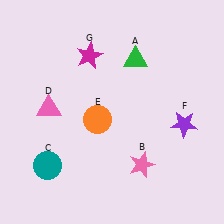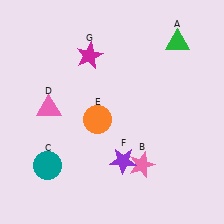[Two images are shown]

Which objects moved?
The objects that moved are: the green triangle (A), the purple star (F).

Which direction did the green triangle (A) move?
The green triangle (A) moved right.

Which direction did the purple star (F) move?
The purple star (F) moved left.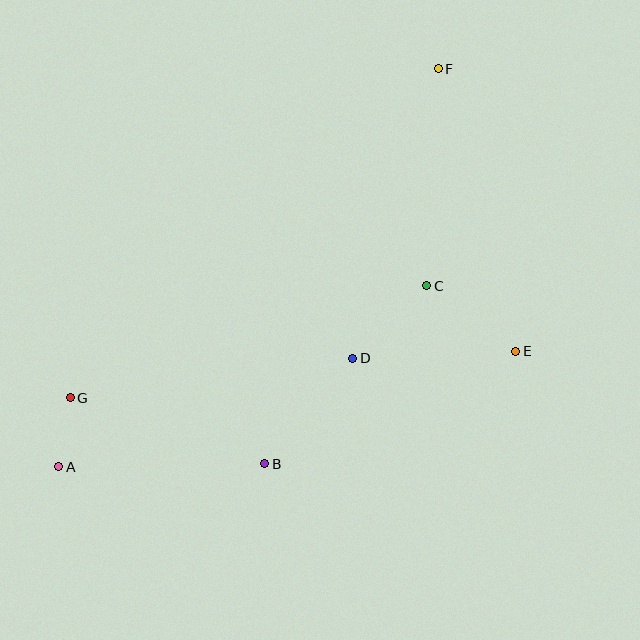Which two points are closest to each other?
Points A and G are closest to each other.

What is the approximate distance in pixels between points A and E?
The distance between A and E is approximately 471 pixels.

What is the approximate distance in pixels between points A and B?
The distance between A and B is approximately 206 pixels.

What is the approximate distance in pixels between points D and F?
The distance between D and F is approximately 302 pixels.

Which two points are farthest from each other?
Points A and F are farthest from each other.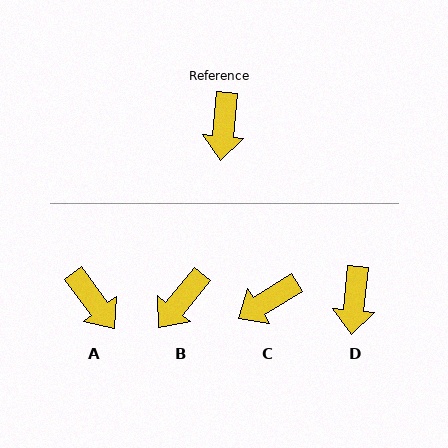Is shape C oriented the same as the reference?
No, it is off by about 53 degrees.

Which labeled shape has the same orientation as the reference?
D.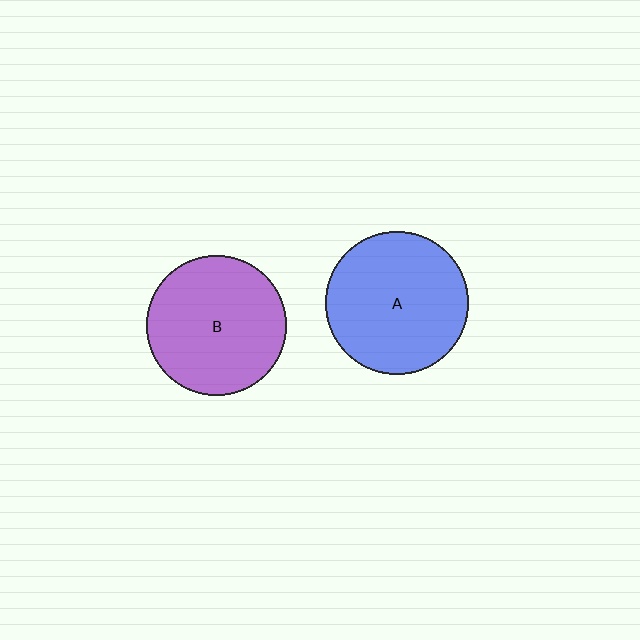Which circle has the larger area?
Circle A (blue).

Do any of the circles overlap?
No, none of the circles overlap.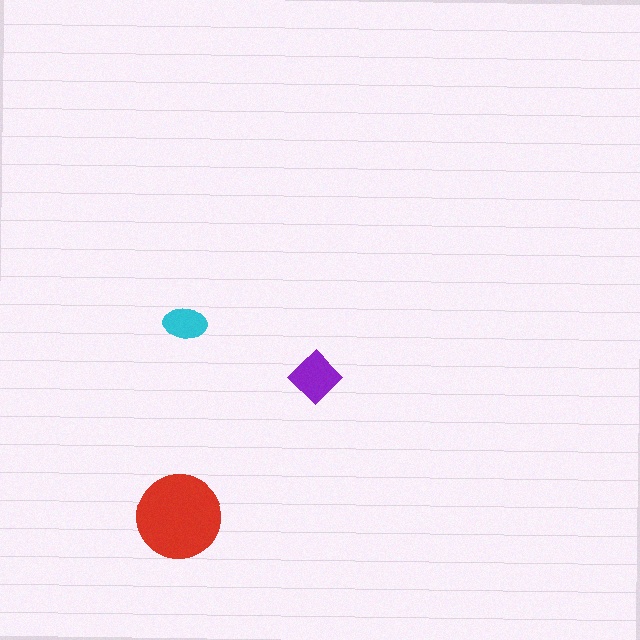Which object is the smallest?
The cyan ellipse.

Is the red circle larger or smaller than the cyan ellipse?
Larger.